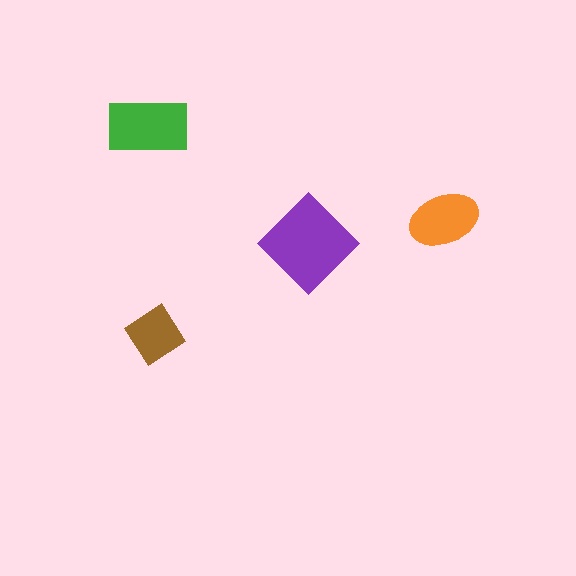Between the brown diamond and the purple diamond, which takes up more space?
The purple diamond.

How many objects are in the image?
There are 4 objects in the image.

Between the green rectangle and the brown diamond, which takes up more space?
The green rectangle.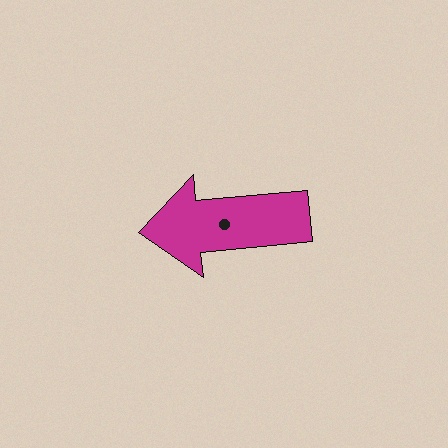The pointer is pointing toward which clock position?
Roughly 9 o'clock.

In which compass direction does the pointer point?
West.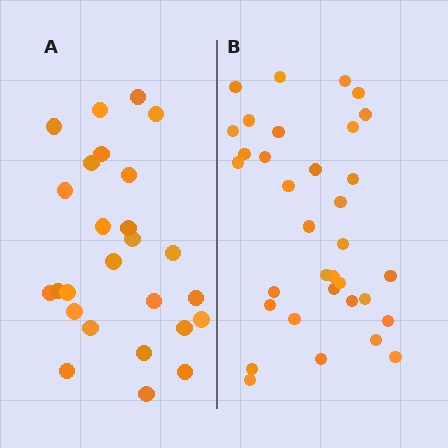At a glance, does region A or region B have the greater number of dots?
Region B (the right region) has more dots.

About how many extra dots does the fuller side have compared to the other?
Region B has roughly 8 or so more dots than region A.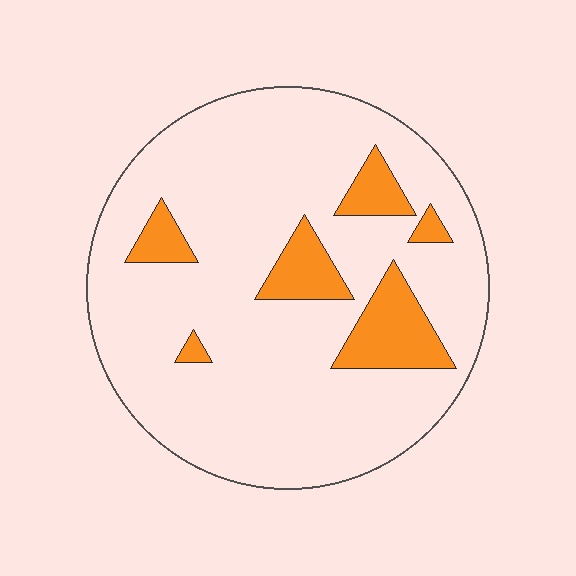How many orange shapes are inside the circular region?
6.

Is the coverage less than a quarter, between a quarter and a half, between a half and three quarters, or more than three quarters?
Less than a quarter.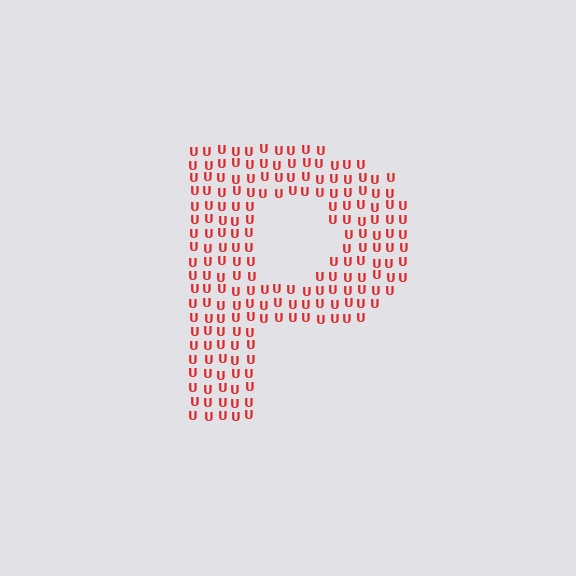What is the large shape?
The large shape is the letter P.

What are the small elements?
The small elements are letter U's.